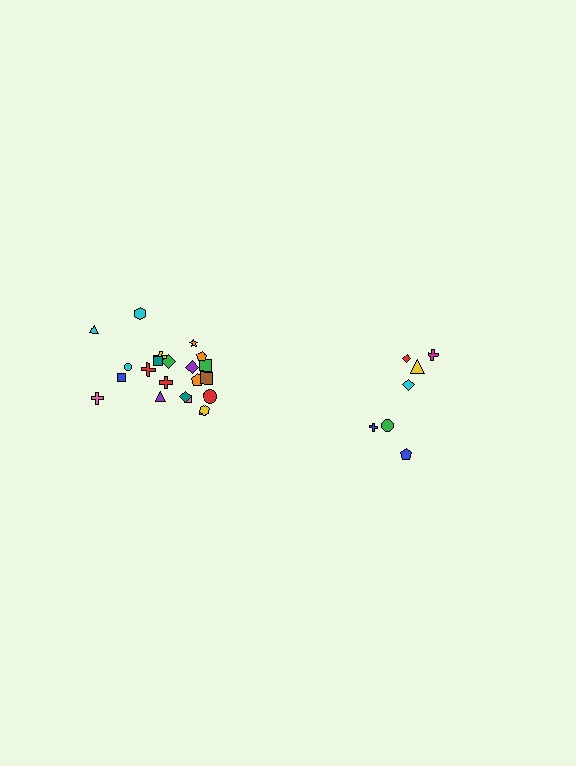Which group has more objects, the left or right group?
The left group.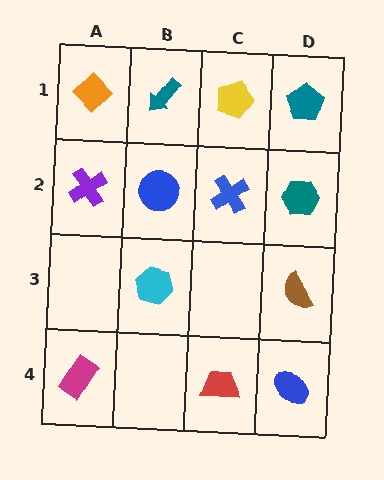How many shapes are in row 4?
3 shapes.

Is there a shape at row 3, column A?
No, that cell is empty.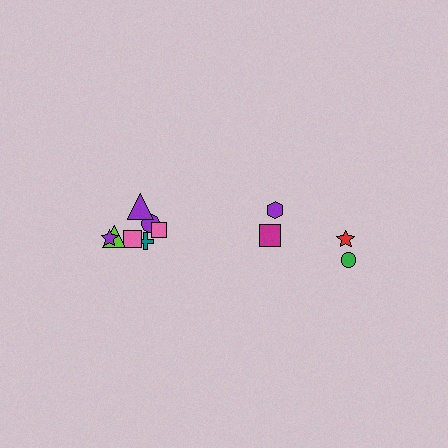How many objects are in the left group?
There are 7 objects.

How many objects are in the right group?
There are 4 objects.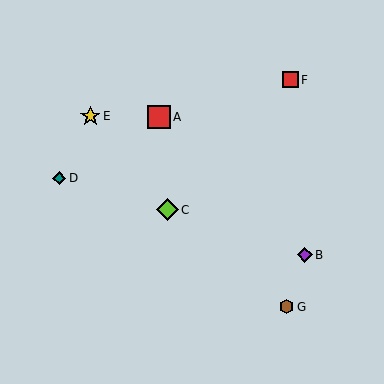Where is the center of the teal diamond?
The center of the teal diamond is at (59, 178).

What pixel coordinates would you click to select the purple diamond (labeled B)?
Click at (305, 255) to select the purple diamond B.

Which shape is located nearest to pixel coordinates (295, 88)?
The red square (labeled F) at (290, 80) is nearest to that location.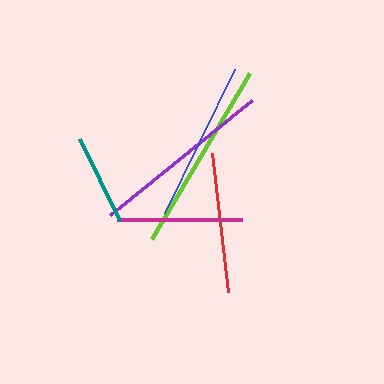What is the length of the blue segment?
The blue segment is approximately 160 pixels long.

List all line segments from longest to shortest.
From longest to shortest: lime, purple, blue, red, magenta, teal.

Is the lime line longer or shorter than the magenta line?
The lime line is longer than the magenta line.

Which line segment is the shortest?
The teal line is the shortest at approximately 91 pixels.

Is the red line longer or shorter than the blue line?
The blue line is longer than the red line.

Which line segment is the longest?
The lime line is the longest at approximately 194 pixels.